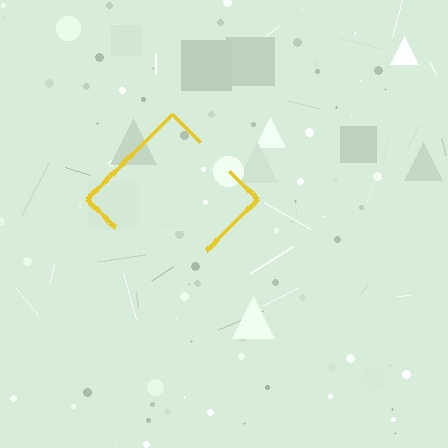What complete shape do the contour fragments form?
The contour fragments form a diamond.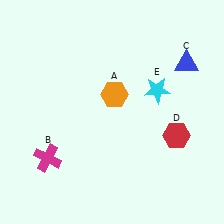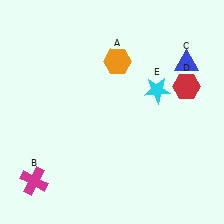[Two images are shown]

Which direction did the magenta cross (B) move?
The magenta cross (B) moved down.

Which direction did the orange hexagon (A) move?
The orange hexagon (A) moved up.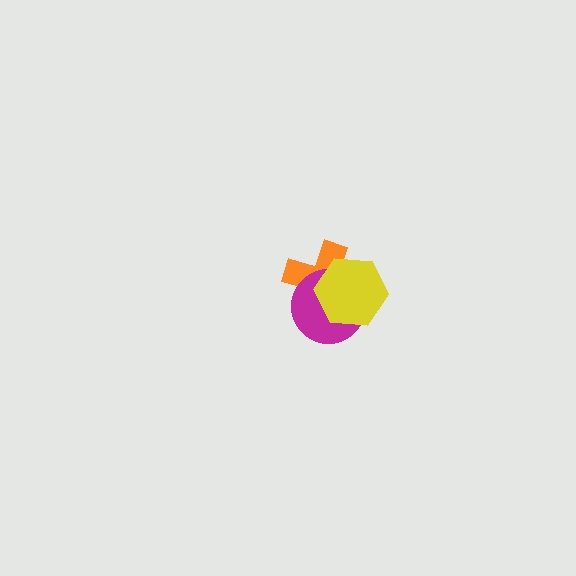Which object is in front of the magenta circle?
The yellow hexagon is in front of the magenta circle.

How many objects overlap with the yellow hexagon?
2 objects overlap with the yellow hexagon.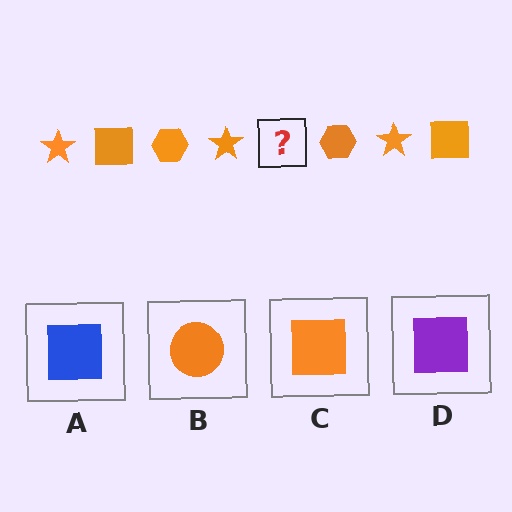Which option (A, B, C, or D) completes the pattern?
C.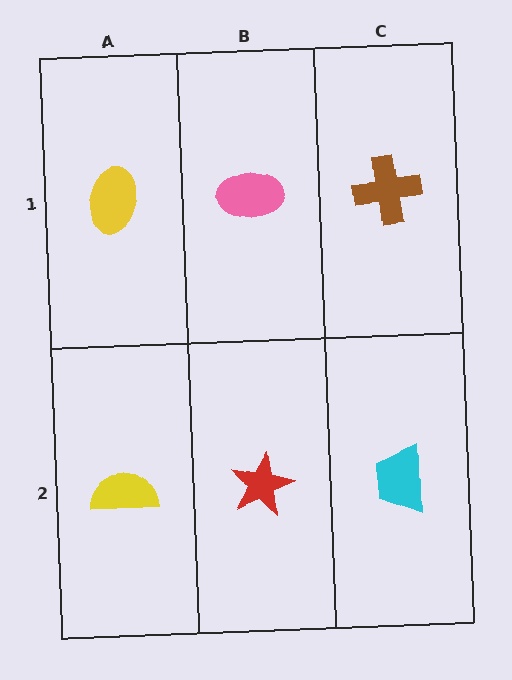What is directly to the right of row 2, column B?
A cyan trapezoid.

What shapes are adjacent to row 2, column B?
A pink ellipse (row 1, column B), a yellow semicircle (row 2, column A), a cyan trapezoid (row 2, column C).